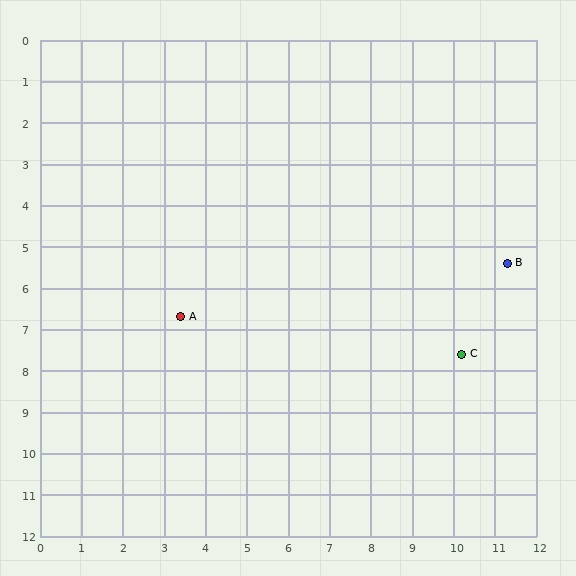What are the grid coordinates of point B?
Point B is at approximately (11.3, 5.4).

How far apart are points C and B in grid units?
Points C and B are about 2.5 grid units apart.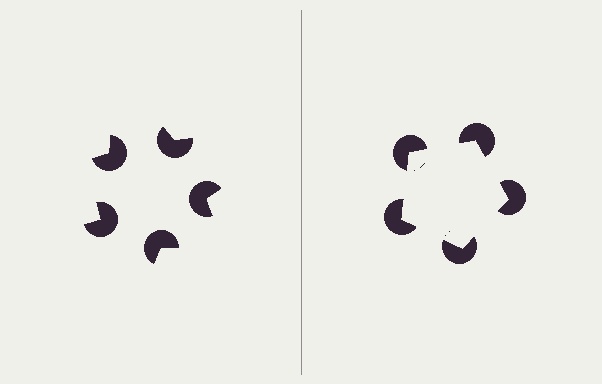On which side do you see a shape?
An illusory pentagon appears on the right side. On the left side the wedge cuts are rotated, so no coherent shape forms.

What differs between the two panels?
The pac-man discs are positioned identically on both sides; only the wedge orientations differ. On the right they align to a pentagon; on the left they are misaligned.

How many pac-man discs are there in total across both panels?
10 — 5 on each side.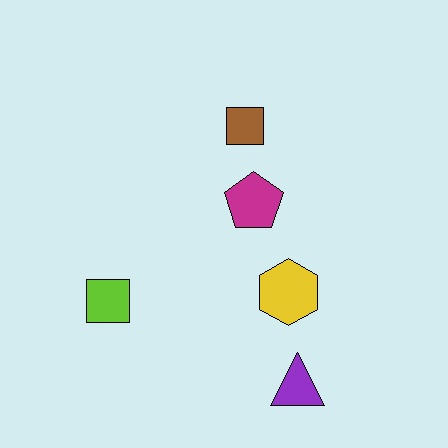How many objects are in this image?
There are 5 objects.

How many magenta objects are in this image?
There is 1 magenta object.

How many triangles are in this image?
There is 1 triangle.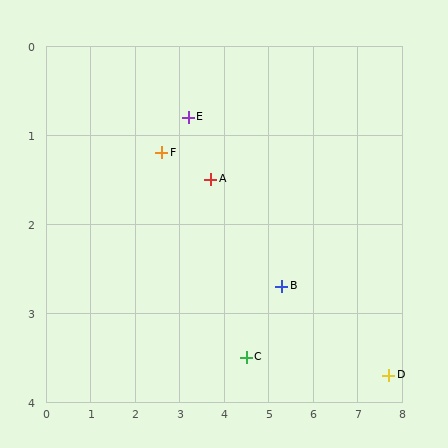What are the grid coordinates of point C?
Point C is at approximately (4.5, 3.5).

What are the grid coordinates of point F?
Point F is at approximately (2.6, 1.2).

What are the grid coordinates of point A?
Point A is at approximately (3.7, 1.5).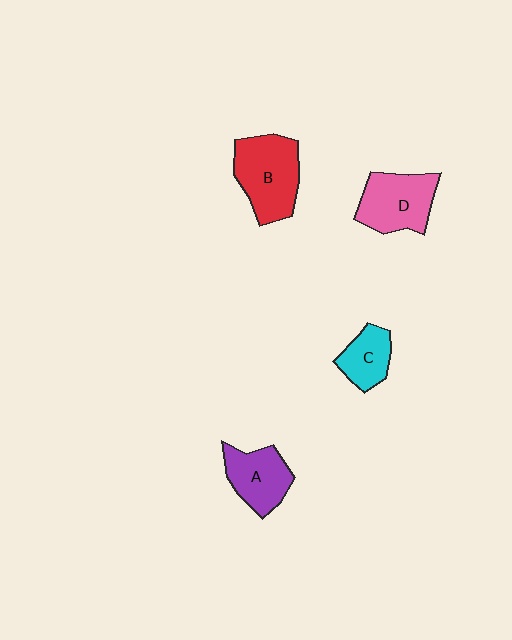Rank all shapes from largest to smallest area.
From largest to smallest: B (red), D (pink), A (purple), C (cyan).